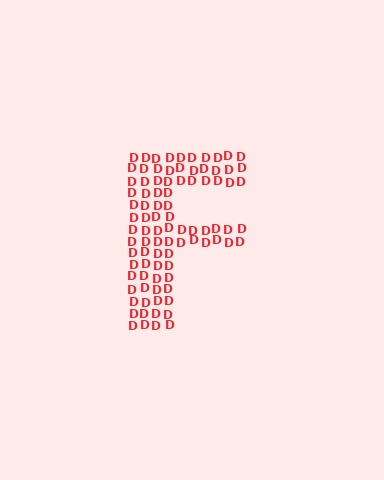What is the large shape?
The large shape is the letter F.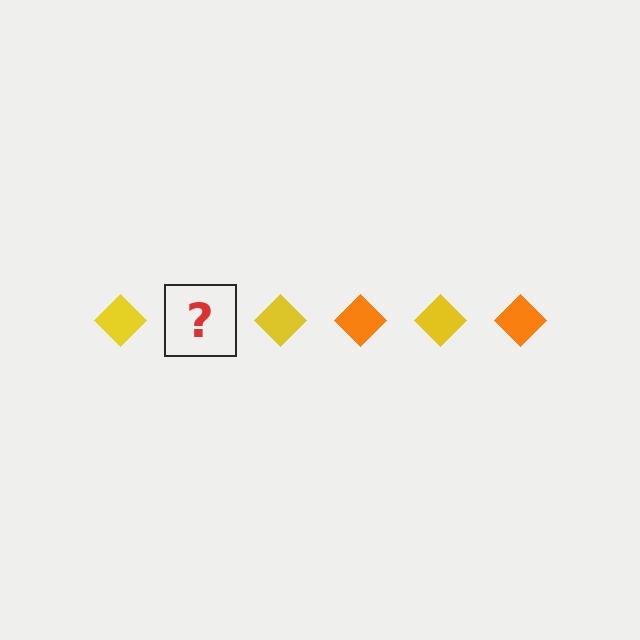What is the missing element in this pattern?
The missing element is an orange diamond.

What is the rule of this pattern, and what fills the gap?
The rule is that the pattern cycles through yellow, orange diamonds. The gap should be filled with an orange diamond.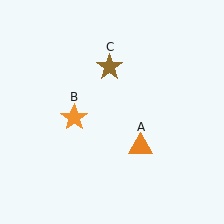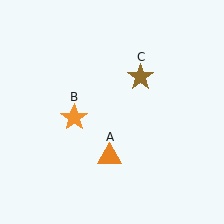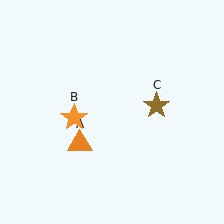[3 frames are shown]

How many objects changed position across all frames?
2 objects changed position: orange triangle (object A), brown star (object C).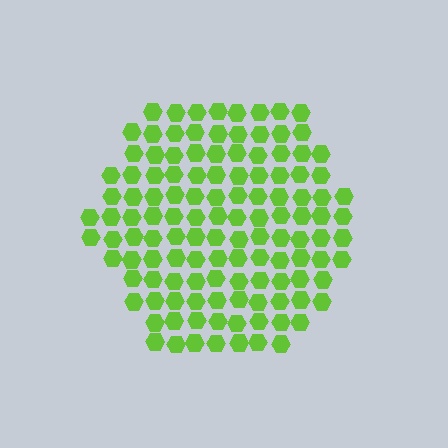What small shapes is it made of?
It is made of small hexagons.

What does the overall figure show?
The overall figure shows a hexagon.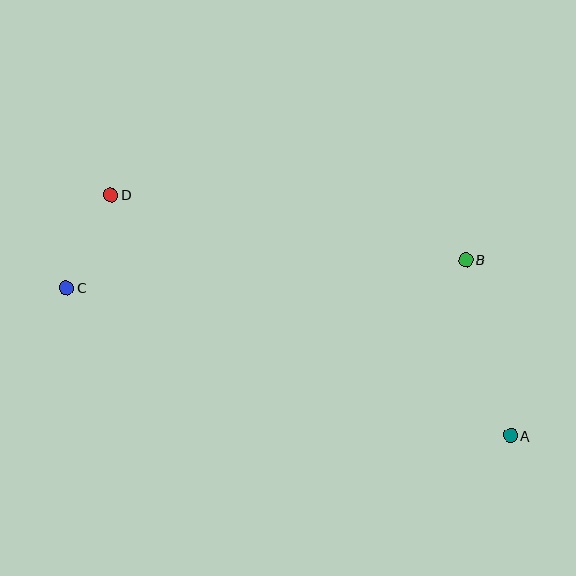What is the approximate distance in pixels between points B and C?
The distance between B and C is approximately 400 pixels.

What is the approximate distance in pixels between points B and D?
The distance between B and D is approximately 360 pixels.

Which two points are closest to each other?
Points C and D are closest to each other.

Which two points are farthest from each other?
Points A and C are farthest from each other.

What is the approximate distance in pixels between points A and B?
The distance between A and B is approximately 181 pixels.